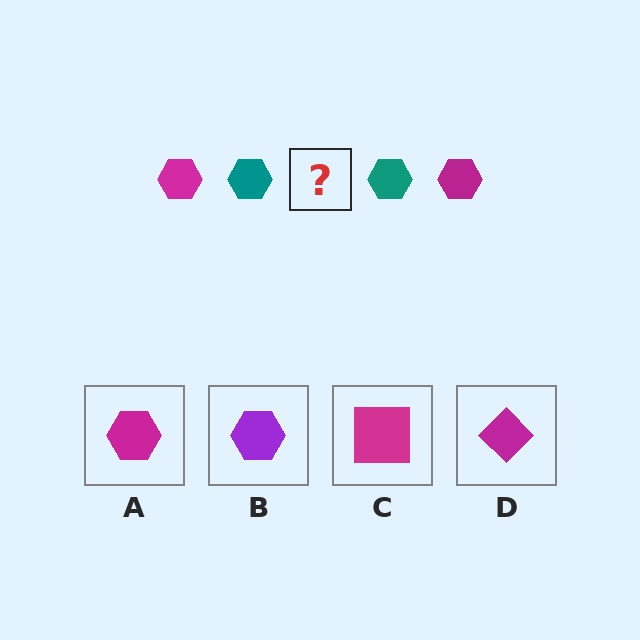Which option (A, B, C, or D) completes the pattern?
A.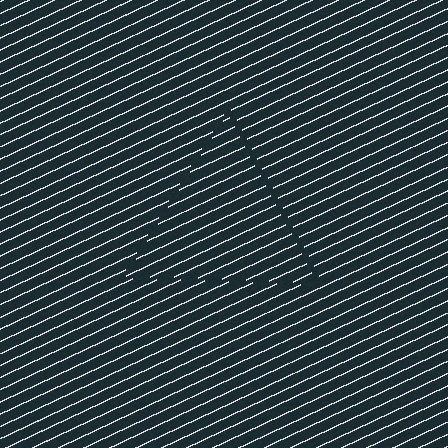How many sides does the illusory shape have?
3 sides — the line-ends trace a triangle.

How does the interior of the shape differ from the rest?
The interior of the shape contains the same grating, shifted by half a period — the contour is defined by the phase discontinuity where line-ends from the inner and outer gratings abut.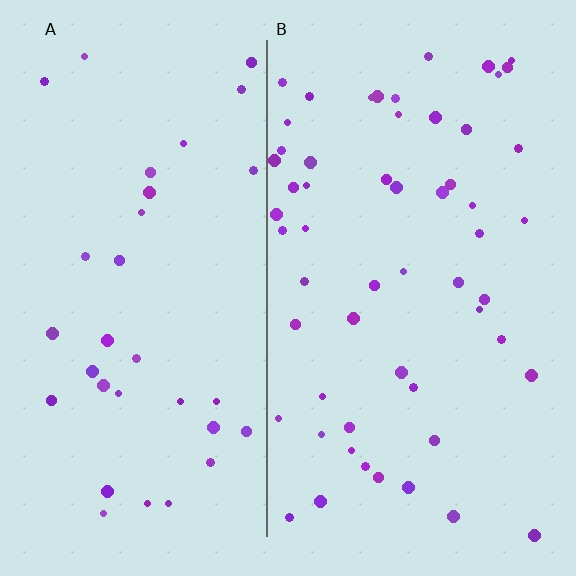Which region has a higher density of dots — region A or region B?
B (the right).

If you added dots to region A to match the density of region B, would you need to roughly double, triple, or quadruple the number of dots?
Approximately double.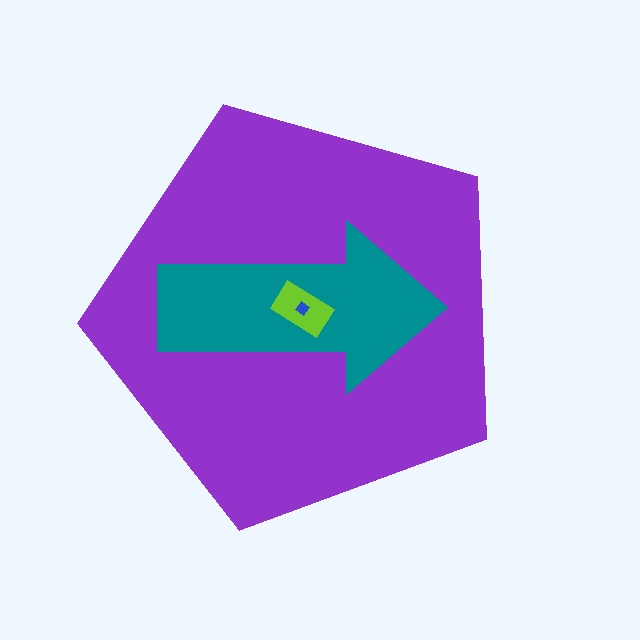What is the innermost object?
The blue diamond.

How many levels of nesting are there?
4.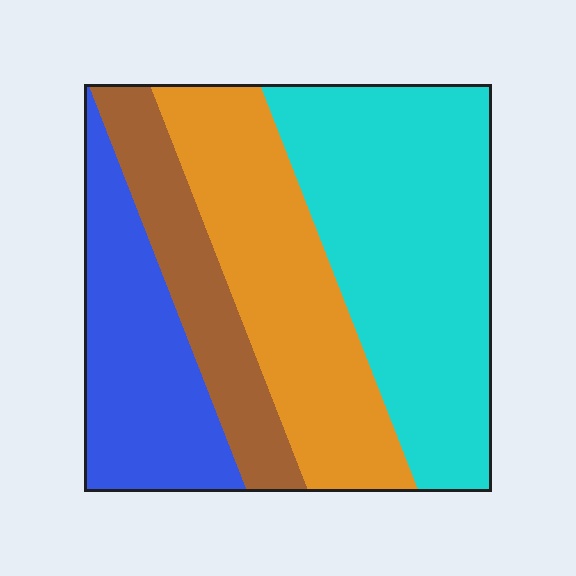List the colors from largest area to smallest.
From largest to smallest: cyan, orange, blue, brown.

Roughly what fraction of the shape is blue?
Blue takes up about one fifth (1/5) of the shape.